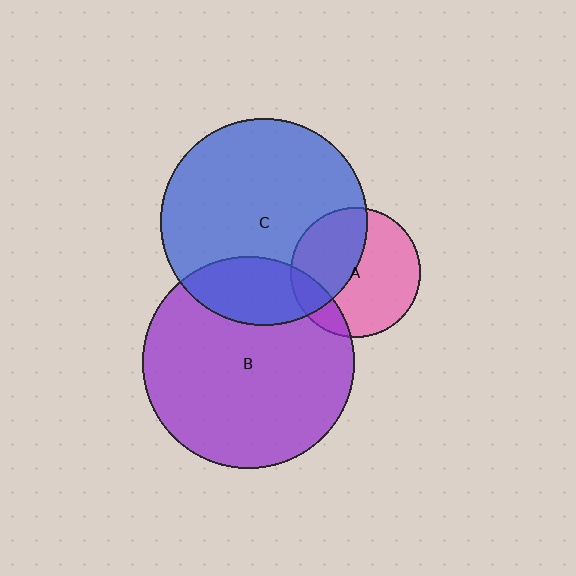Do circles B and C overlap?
Yes.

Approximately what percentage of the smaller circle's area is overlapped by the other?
Approximately 20%.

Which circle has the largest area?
Circle B (purple).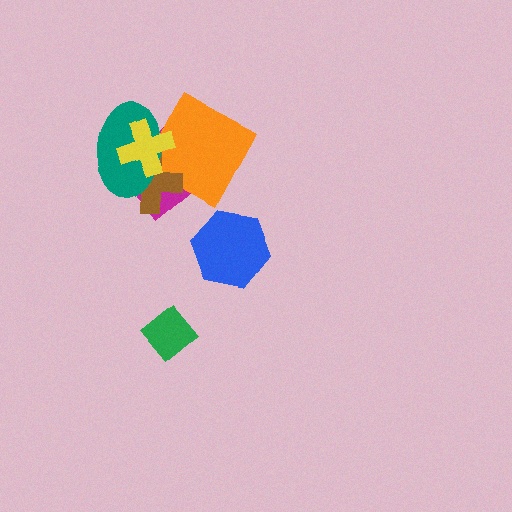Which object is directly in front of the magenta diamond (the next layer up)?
The orange square is directly in front of the magenta diamond.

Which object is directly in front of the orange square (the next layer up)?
The brown cross is directly in front of the orange square.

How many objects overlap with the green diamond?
0 objects overlap with the green diamond.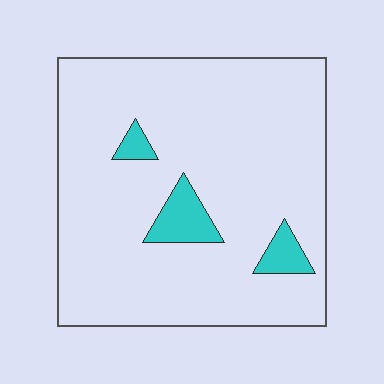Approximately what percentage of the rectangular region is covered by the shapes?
Approximately 10%.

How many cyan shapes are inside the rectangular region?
3.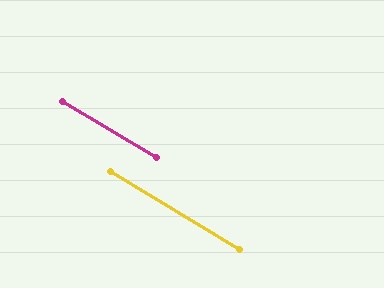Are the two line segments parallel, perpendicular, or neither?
Parallel — their directions differ by only 0.6°.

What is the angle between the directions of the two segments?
Approximately 1 degree.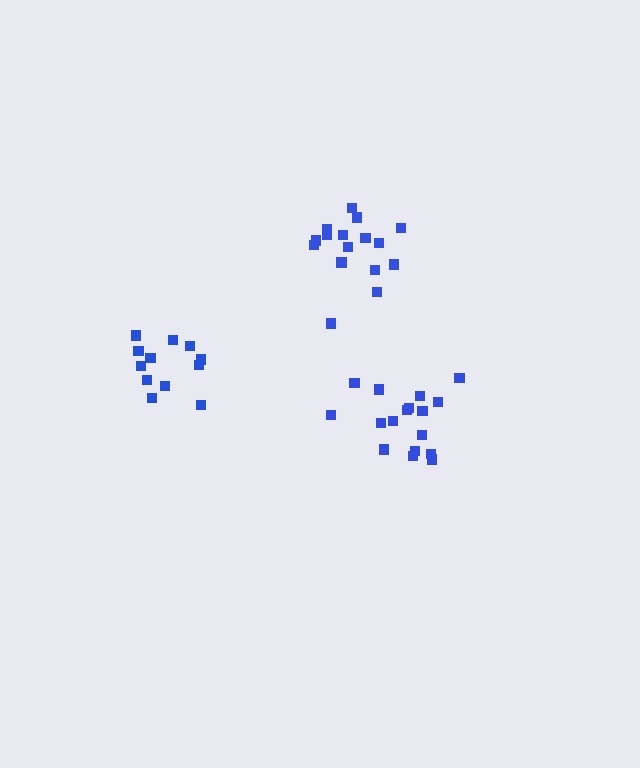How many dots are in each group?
Group 1: 12 dots, Group 2: 16 dots, Group 3: 17 dots (45 total).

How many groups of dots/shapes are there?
There are 3 groups.